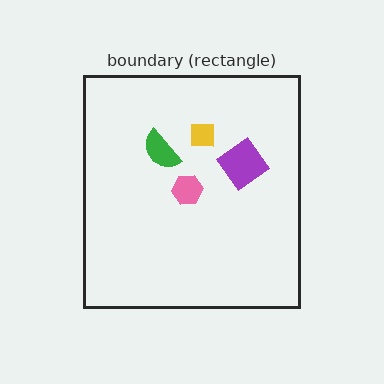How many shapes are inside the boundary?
4 inside, 0 outside.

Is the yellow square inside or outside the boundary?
Inside.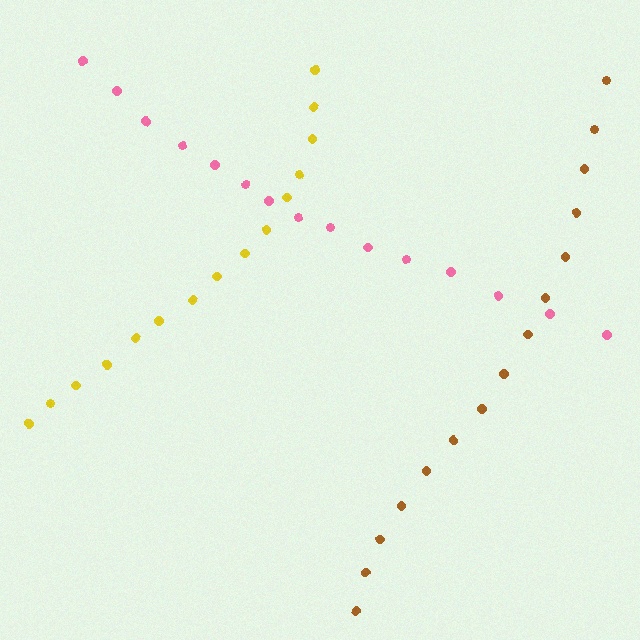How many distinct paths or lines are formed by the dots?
There are 3 distinct paths.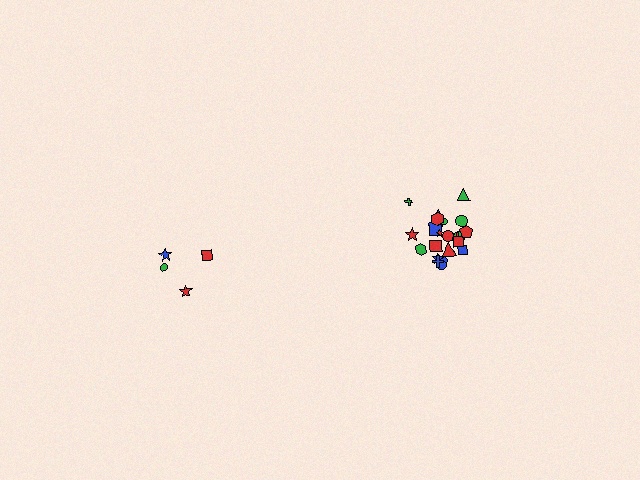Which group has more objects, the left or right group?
The right group.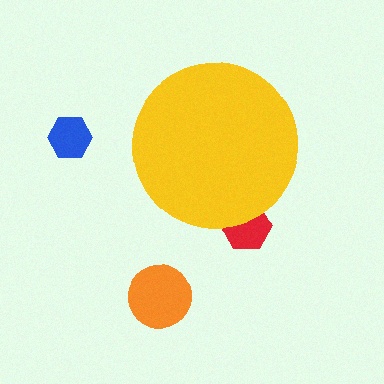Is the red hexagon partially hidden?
Yes, the red hexagon is partially hidden behind the yellow circle.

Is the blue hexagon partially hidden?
No, the blue hexagon is fully visible.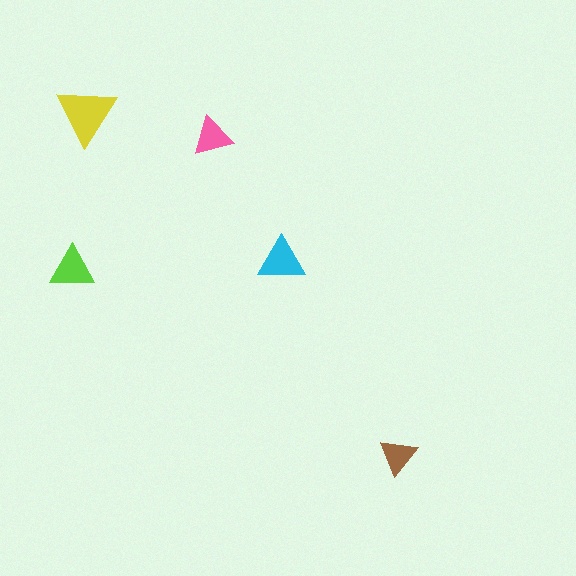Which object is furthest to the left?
The lime triangle is leftmost.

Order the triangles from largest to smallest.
the yellow one, the cyan one, the lime one, the pink one, the brown one.